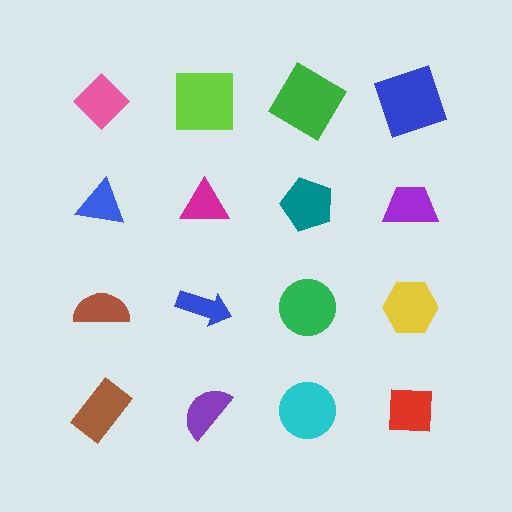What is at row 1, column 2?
A lime square.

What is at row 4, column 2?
A purple semicircle.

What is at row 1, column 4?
A blue square.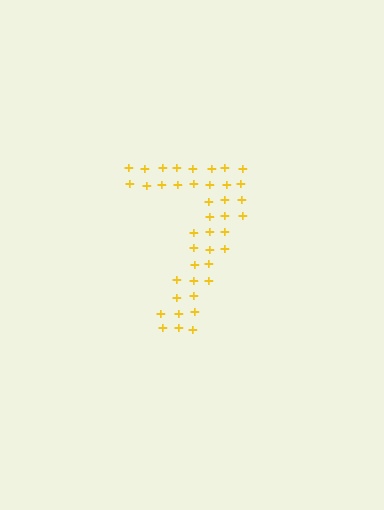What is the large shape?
The large shape is the digit 7.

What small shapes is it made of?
It is made of small plus signs.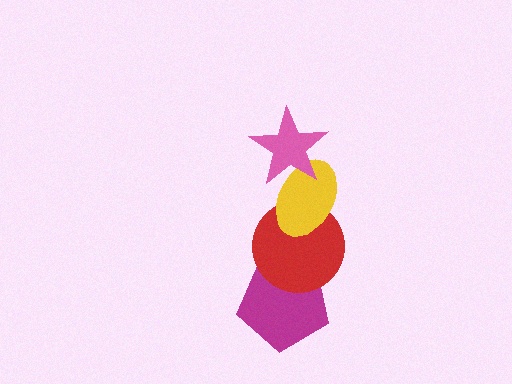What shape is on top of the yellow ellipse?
The pink star is on top of the yellow ellipse.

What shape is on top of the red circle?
The yellow ellipse is on top of the red circle.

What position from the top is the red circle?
The red circle is 3rd from the top.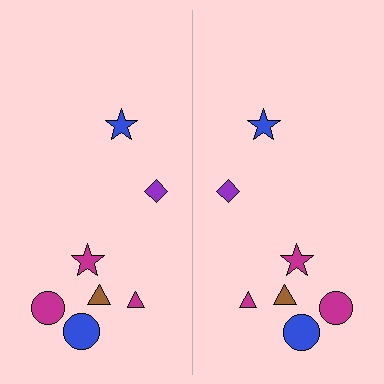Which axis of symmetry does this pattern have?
The pattern has a vertical axis of symmetry running through the center of the image.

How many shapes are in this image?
There are 14 shapes in this image.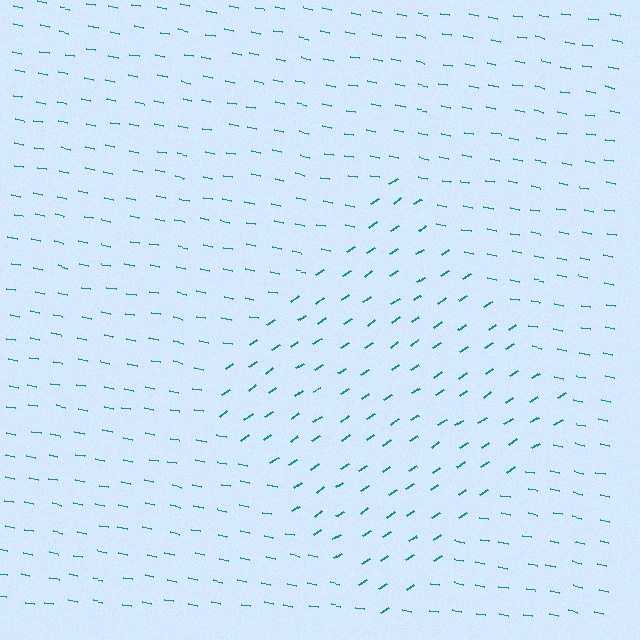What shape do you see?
I see a diamond.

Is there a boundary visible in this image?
Yes, there is a texture boundary formed by a change in line orientation.